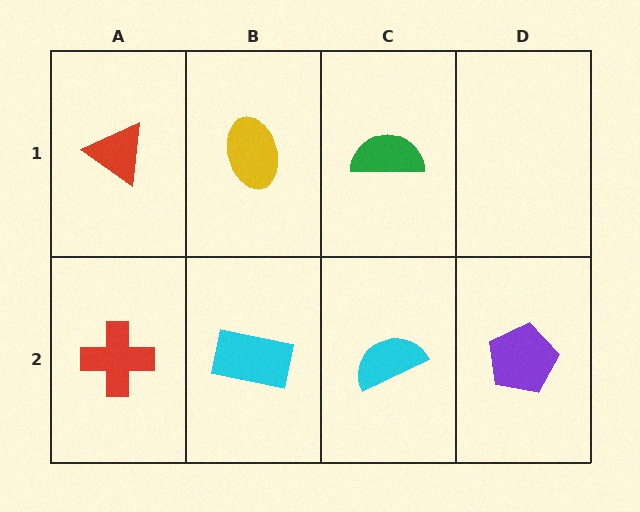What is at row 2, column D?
A purple pentagon.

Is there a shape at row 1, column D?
No, that cell is empty.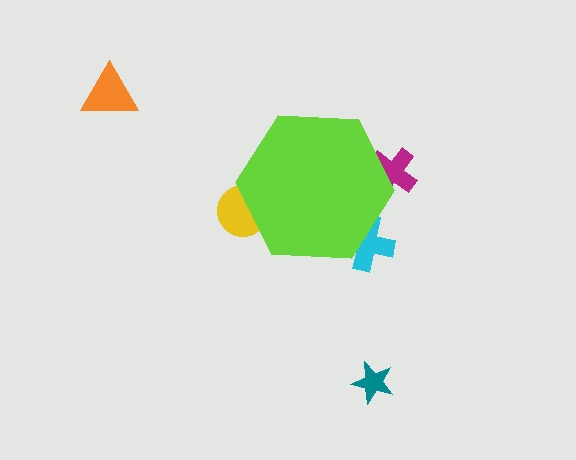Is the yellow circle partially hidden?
Yes, the yellow circle is partially hidden behind the lime hexagon.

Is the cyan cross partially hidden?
Yes, the cyan cross is partially hidden behind the lime hexagon.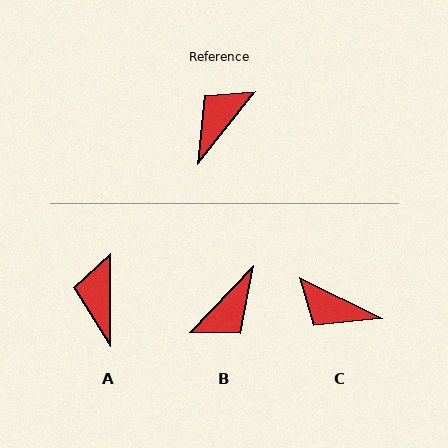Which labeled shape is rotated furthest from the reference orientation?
B, about 174 degrees away.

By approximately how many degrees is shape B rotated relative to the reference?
Approximately 174 degrees counter-clockwise.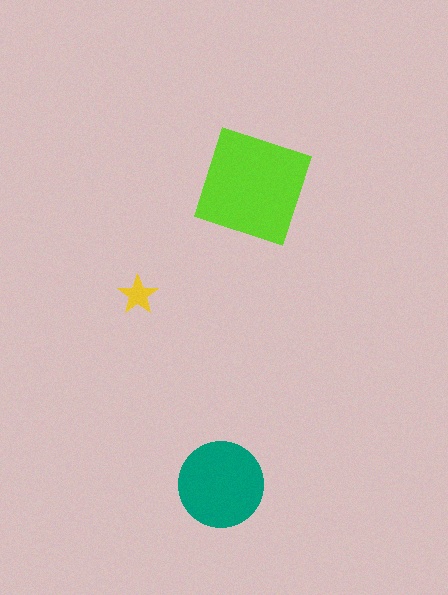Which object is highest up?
The lime square is topmost.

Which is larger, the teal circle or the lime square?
The lime square.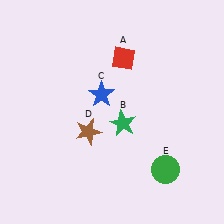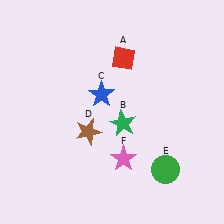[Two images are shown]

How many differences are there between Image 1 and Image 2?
There is 1 difference between the two images.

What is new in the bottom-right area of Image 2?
A pink star (F) was added in the bottom-right area of Image 2.